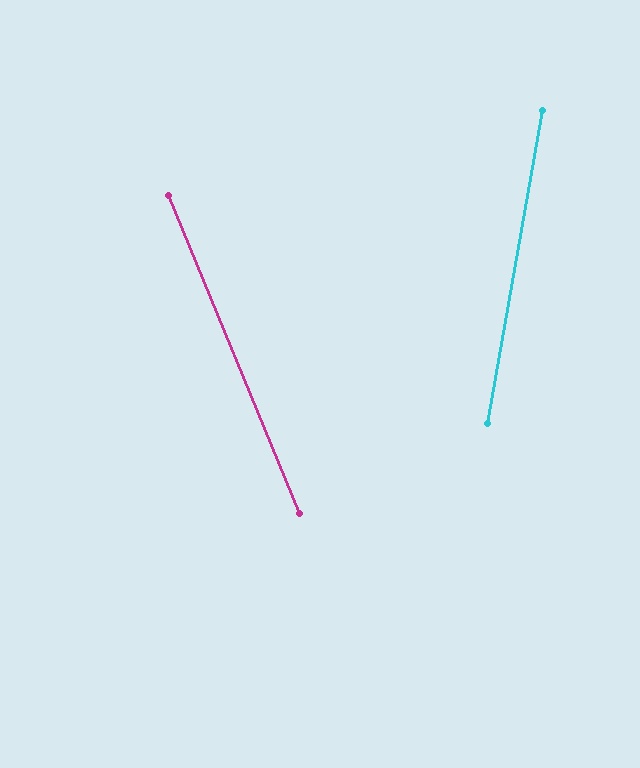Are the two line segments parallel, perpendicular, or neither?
Neither parallel nor perpendicular — they differ by about 32°.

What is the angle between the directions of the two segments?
Approximately 32 degrees.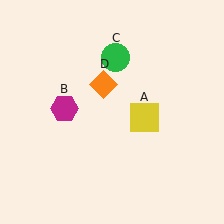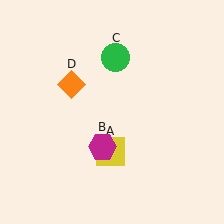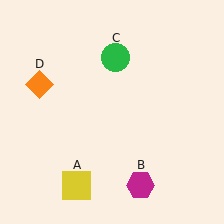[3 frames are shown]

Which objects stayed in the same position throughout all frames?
Green circle (object C) remained stationary.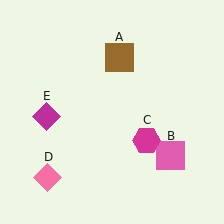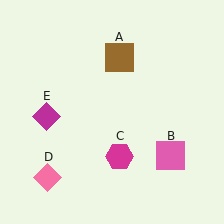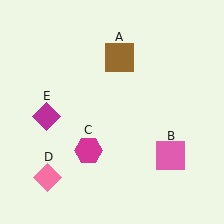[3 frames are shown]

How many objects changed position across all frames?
1 object changed position: magenta hexagon (object C).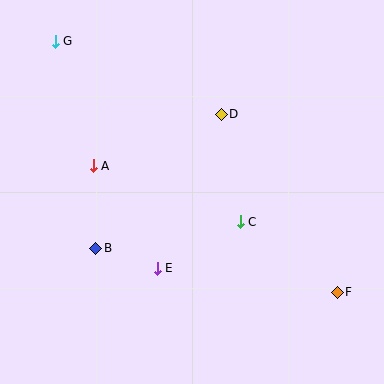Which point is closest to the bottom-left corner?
Point B is closest to the bottom-left corner.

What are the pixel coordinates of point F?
Point F is at (337, 292).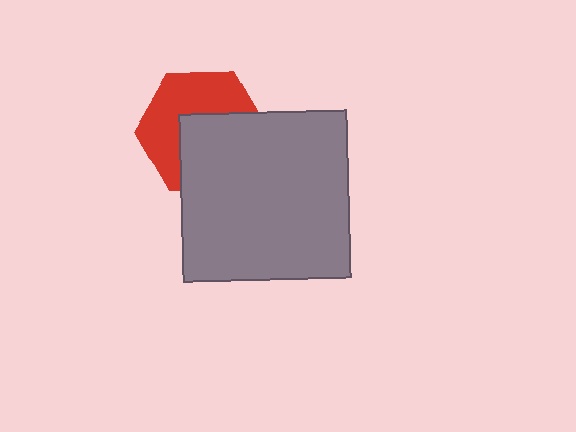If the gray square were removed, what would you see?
You would see the complete red hexagon.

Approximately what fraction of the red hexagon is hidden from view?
Roughly 48% of the red hexagon is hidden behind the gray square.